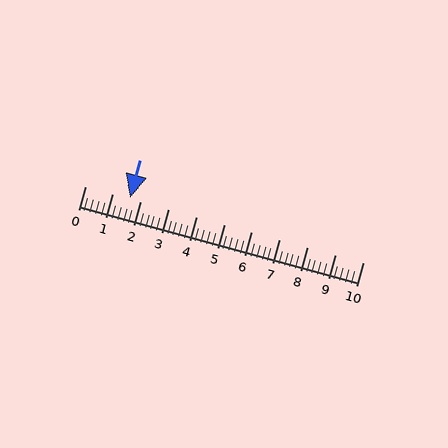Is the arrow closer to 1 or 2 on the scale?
The arrow is closer to 2.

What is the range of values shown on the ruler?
The ruler shows values from 0 to 10.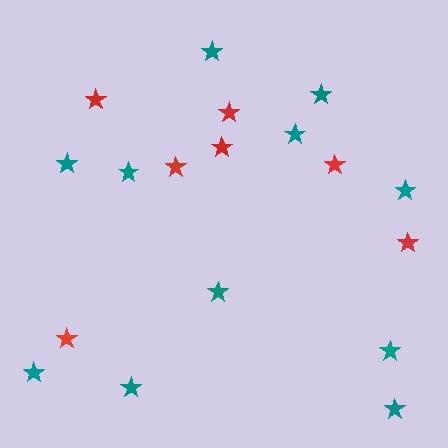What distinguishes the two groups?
There are 2 groups: one group of red stars (7) and one group of teal stars (11).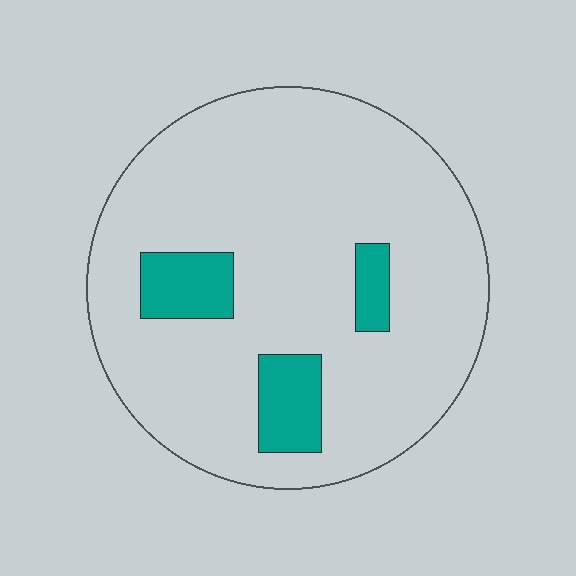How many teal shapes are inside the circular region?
3.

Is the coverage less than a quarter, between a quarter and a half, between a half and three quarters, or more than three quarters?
Less than a quarter.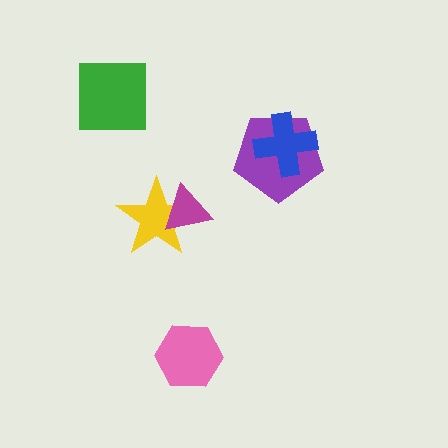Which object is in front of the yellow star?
The magenta triangle is in front of the yellow star.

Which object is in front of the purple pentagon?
The blue cross is in front of the purple pentagon.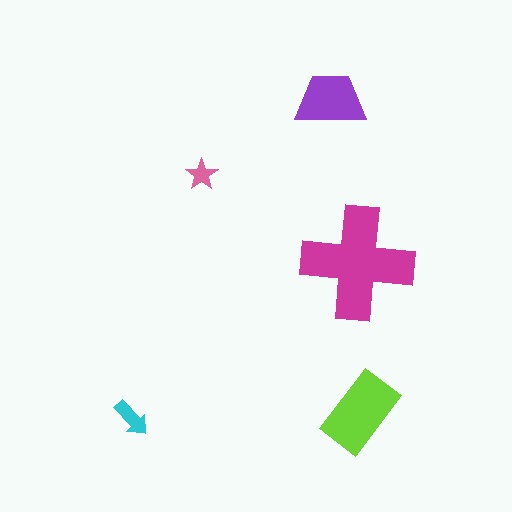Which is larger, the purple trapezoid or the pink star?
The purple trapezoid.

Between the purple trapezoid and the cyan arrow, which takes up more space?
The purple trapezoid.